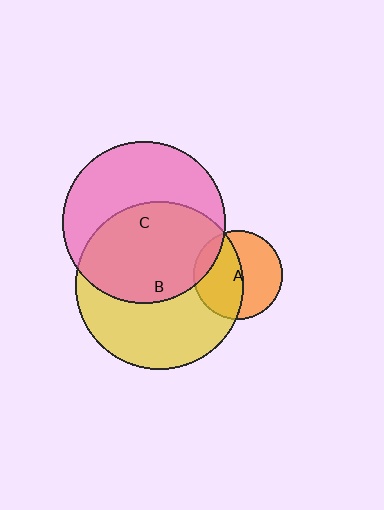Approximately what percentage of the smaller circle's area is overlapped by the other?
Approximately 50%.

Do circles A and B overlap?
Yes.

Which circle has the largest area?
Circle B (yellow).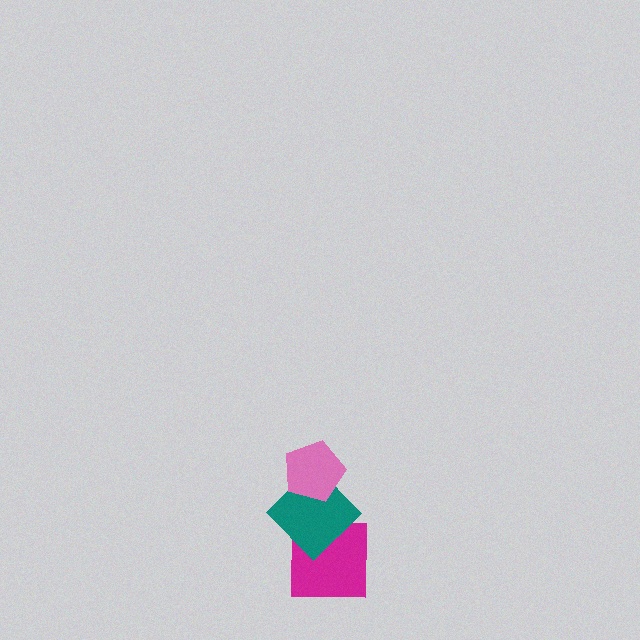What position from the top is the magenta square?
The magenta square is 3rd from the top.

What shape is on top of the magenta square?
The teal diamond is on top of the magenta square.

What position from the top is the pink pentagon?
The pink pentagon is 1st from the top.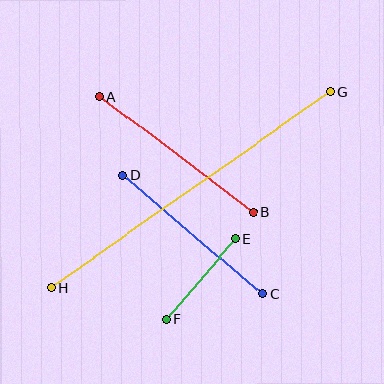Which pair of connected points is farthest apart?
Points G and H are farthest apart.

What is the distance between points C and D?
The distance is approximately 184 pixels.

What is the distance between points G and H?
The distance is approximately 341 pixels.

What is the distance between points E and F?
The distance is approximately 107 pixels.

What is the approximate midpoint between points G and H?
The midpoint is at approximately (191, 190) pixels.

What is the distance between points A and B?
The distance is approximately 193 pixels.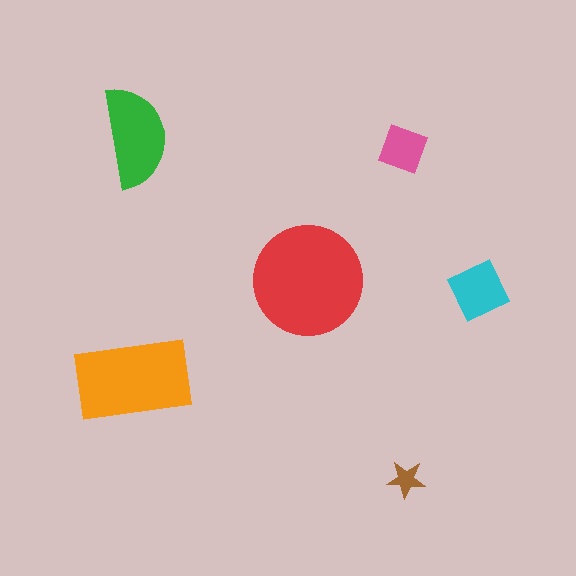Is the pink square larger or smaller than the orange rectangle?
Smaller.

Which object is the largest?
The red circle.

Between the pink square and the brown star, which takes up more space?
The pink square.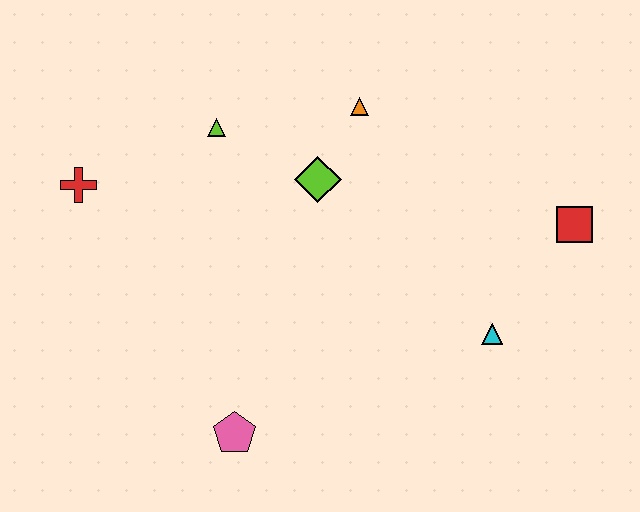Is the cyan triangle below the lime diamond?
Yes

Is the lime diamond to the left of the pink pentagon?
No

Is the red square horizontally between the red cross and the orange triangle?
No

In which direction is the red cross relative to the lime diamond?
The red cross is to the left of the lime diamond.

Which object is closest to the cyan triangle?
The red square is closest to the cyan triangle.